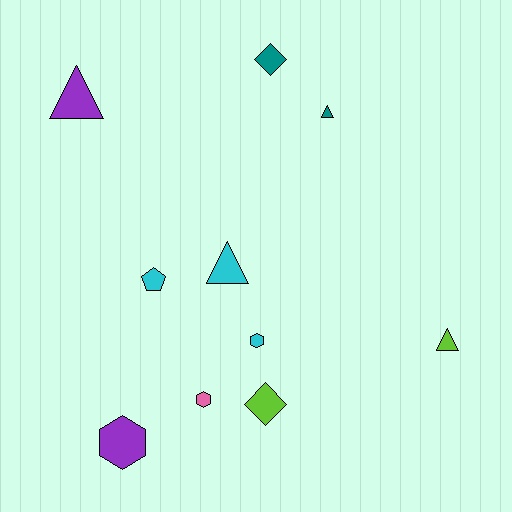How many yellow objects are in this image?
There are no yellow objects.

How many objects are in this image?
There are 10 objects.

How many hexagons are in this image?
There are 3 hexagons.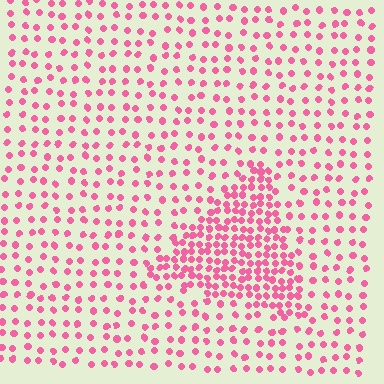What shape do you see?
I see a triangle.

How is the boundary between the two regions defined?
The boundary is defined by a change in element density (approximately 2.4x ratio). All elements are the same color, size, and shape.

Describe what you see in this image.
The image contains small pink elements arranged at two different densities. A triangle-shaped region is visible where the elements are more densely packed than the surrounding area.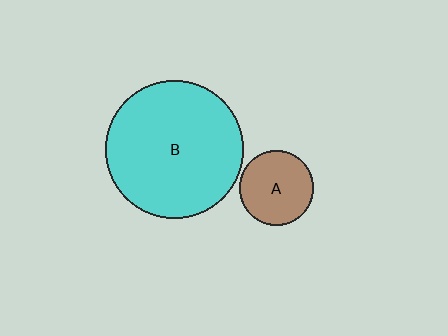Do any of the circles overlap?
No, none of the circles overlap.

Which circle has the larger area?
Circle B (cyan).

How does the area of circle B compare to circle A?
Approximately 3.5 times.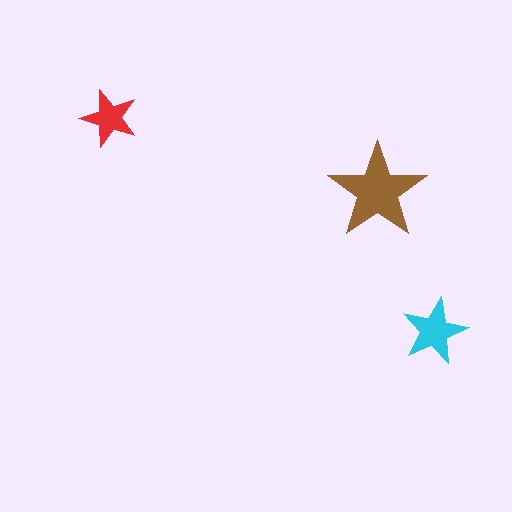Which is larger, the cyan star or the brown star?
The brown one.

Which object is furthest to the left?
The red star is leftmost.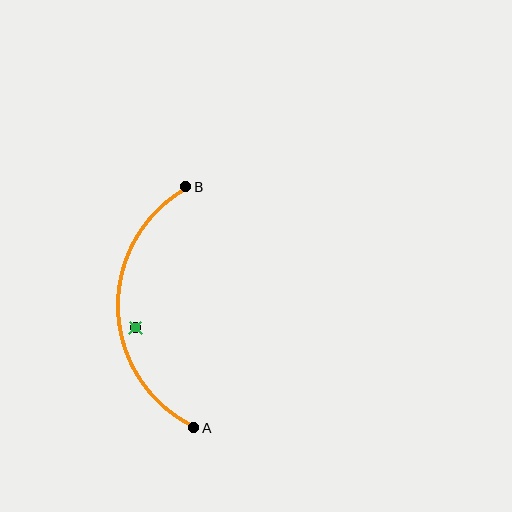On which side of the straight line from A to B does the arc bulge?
The arc bulges to the left of the straight line connecting A and B.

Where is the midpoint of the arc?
The arc midpoint is the point on the curve farthest from the straight line joining A and B. It sits to the left of that line.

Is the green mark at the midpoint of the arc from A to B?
No — the green mark does not lie on the arc at all. It sits slightly inside the curve.